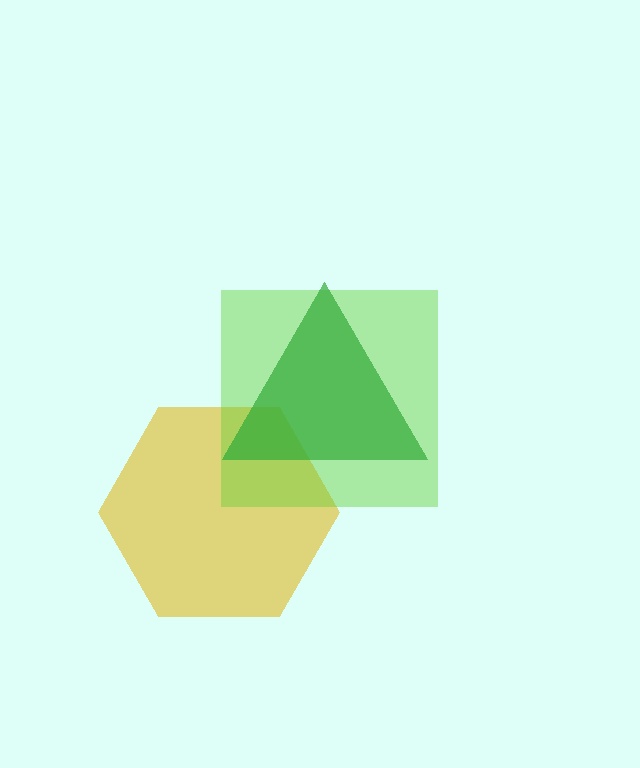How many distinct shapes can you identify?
There are 3 distinct shapes: a yellow hexagon, a lime square, a green triangle.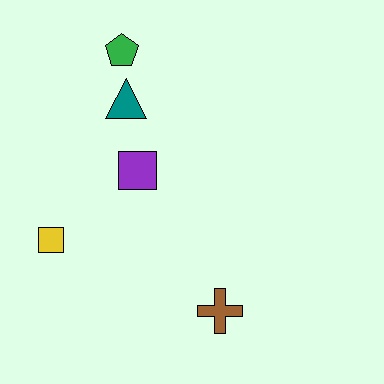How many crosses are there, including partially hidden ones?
There is 1 cross.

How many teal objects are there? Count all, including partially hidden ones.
There is 1 teal object.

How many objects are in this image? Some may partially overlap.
There are 5 objects.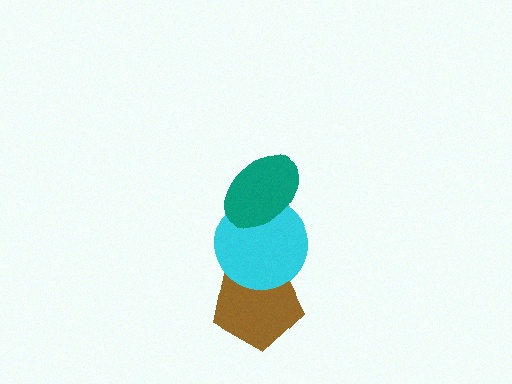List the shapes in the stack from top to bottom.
From top to bottom: the teal ellipse, the cyan circle, the brown pentagon.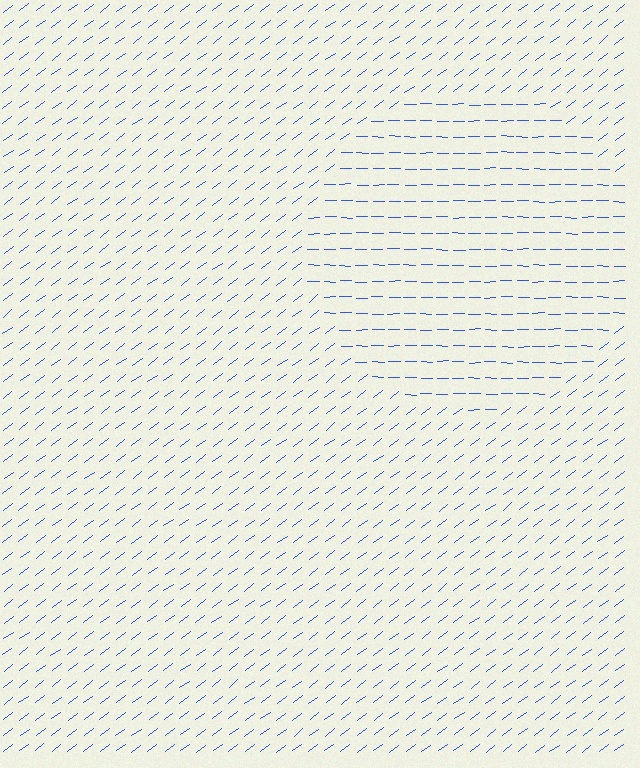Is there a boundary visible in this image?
Yes, there is a texture boundary formed by a change in line orientation.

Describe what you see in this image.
The image is filled with small blue line segments. A circle region in the image has lines oriented differently from the surrounding lines, creating a visible texture boundary.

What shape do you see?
I see a circle.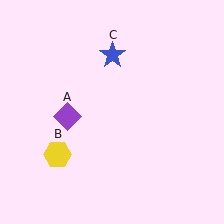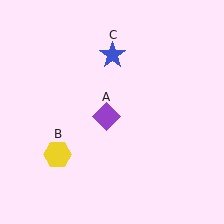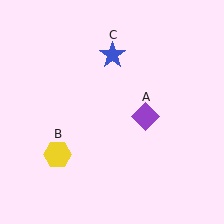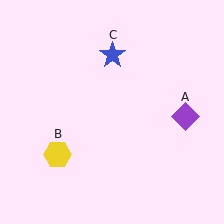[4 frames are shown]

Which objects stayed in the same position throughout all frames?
Yellow hexagon (object B) and blue star (object C) remained stationary.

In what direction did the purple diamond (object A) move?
The purple diamond (object A) moved right.